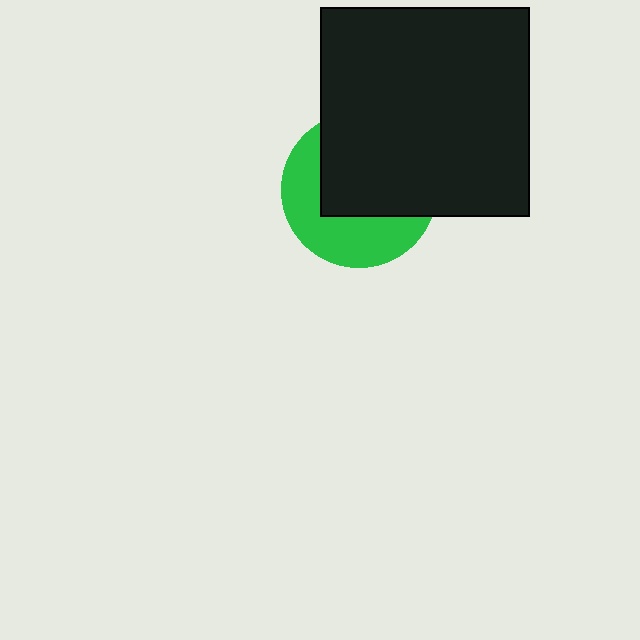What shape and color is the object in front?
The object in front is a black square.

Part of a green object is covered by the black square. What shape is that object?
It is a circle.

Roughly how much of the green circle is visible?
A small part of it is visible (roughly 43%).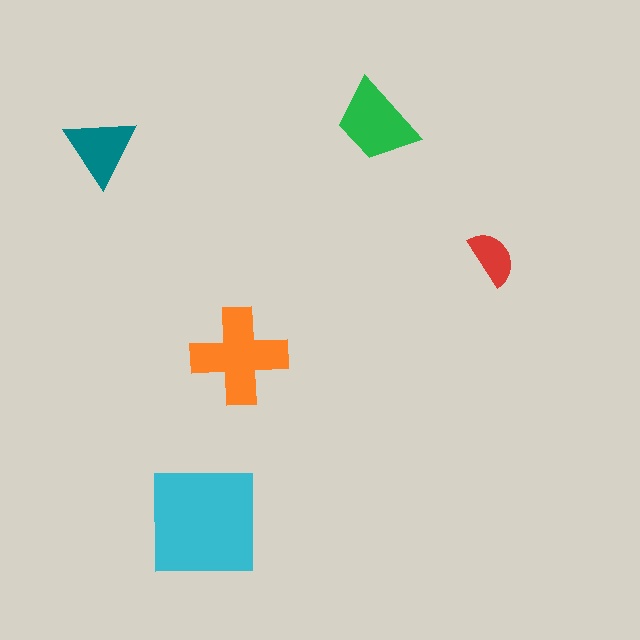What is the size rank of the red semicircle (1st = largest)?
5th.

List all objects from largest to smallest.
The cyan square, the orange cross, the green trapezoid, the teal triangle, the red semicircle.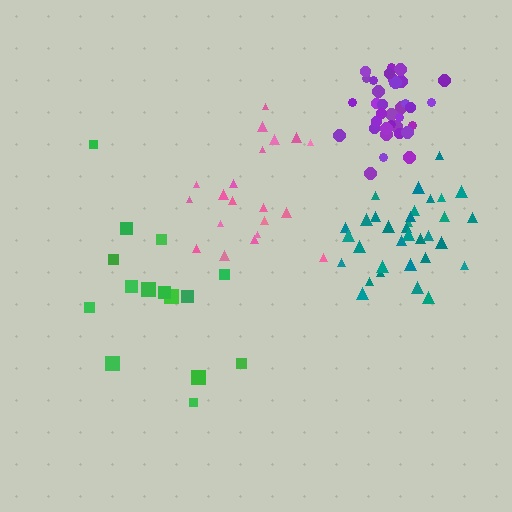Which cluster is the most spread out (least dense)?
Green.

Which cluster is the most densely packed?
Purple.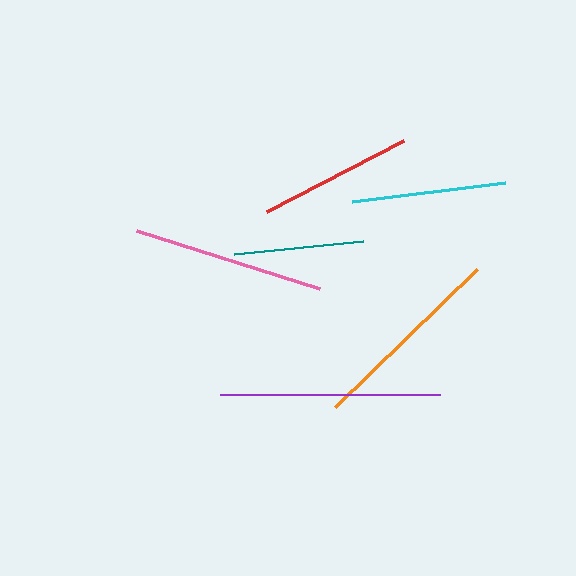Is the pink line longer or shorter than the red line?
The pink line is longer than the red line.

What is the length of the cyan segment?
The cyan segment is approximately 154 pixels long.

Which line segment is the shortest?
The teal line is the shortest at approximately 130 pixels.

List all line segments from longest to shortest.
From longest to shortest: purple, orange, pink, cyan, red, teal.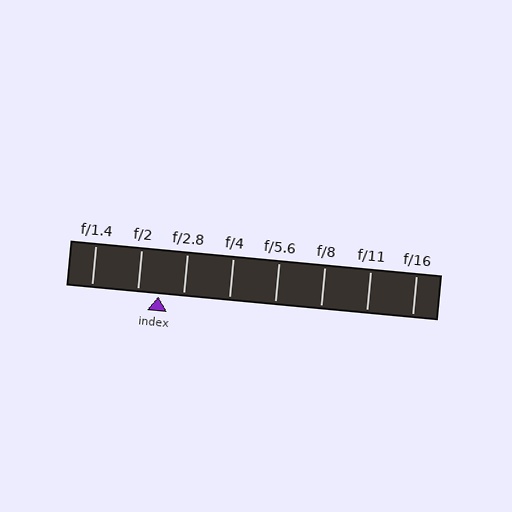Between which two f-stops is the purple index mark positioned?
The index mark is between f/2 and f/2.8.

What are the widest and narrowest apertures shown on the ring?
The widest aperture shown is f/1.4 and the narrowest is f/16.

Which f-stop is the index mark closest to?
The index mark is closest to f/2.